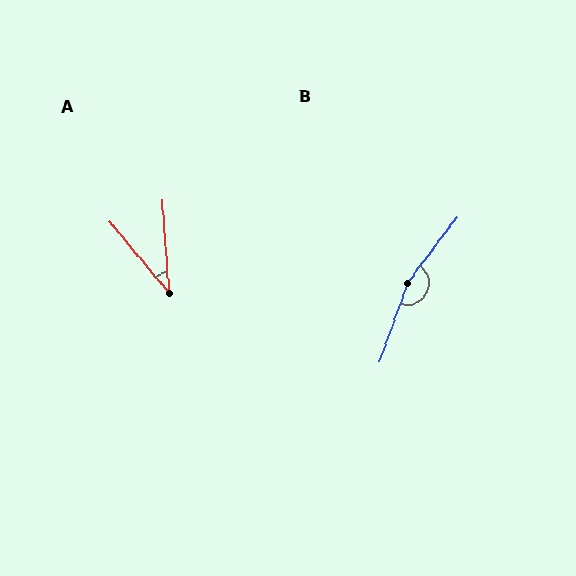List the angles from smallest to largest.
A (36°), B (162°).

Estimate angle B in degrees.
Approximately 162 degrees.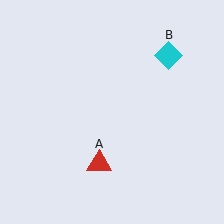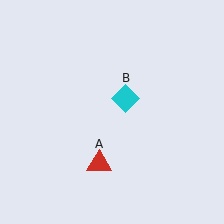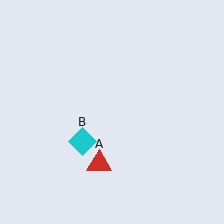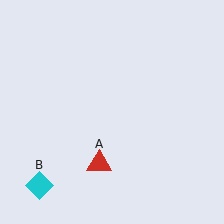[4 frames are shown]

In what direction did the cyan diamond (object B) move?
The cyan diamond (object B) moved down and to the left.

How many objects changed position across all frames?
1 object changed position: cyan diamond (object B).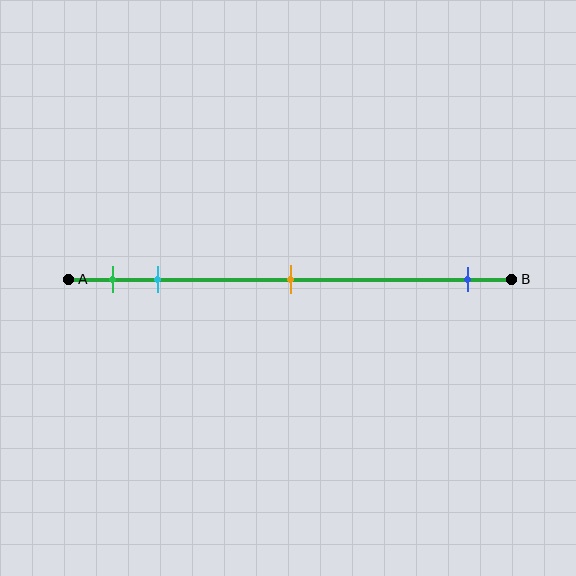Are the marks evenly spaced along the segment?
No, the marks are not evenly spaced.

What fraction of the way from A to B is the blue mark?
The blue mark is approximately 90% (0.9) of the way from A to B.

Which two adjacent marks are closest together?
The green and cyan marks are the closest adjacent pair.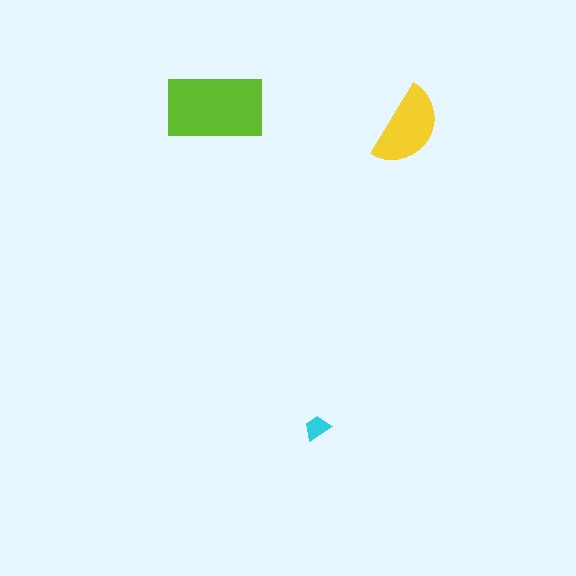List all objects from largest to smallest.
The lime rectangle, the yellow semicircle, the cyan trapezoid.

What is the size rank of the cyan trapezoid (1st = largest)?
3rd.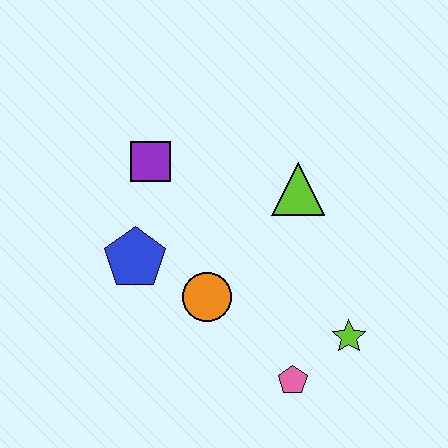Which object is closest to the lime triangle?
The orange circle is closest to the lime triangle.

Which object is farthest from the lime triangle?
The pink pentagon is farthest from the lime triangle.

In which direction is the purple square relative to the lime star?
The purple square is to the left of the lime star.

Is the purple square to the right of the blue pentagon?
Yes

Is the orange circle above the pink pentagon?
Yes